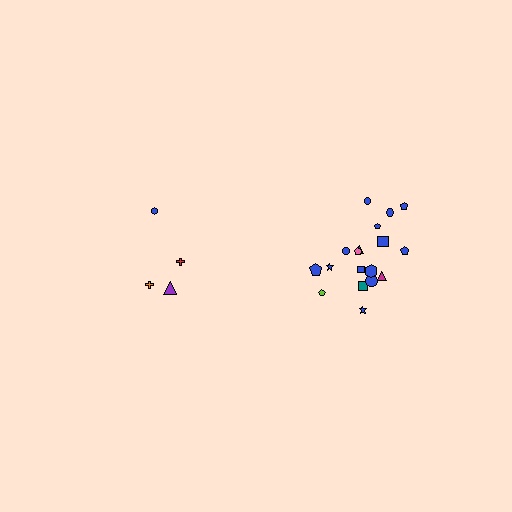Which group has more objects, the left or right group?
The right group.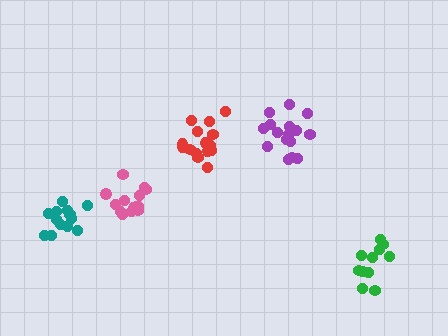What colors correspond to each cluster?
The clusters are colored: teal, pink, green, purple, red.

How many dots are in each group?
Group 1: 13 dots, Group 2: 14 dots, Group 3: 11 dots, Group 4: 16 dots, Group 5: 16 dots (70 total).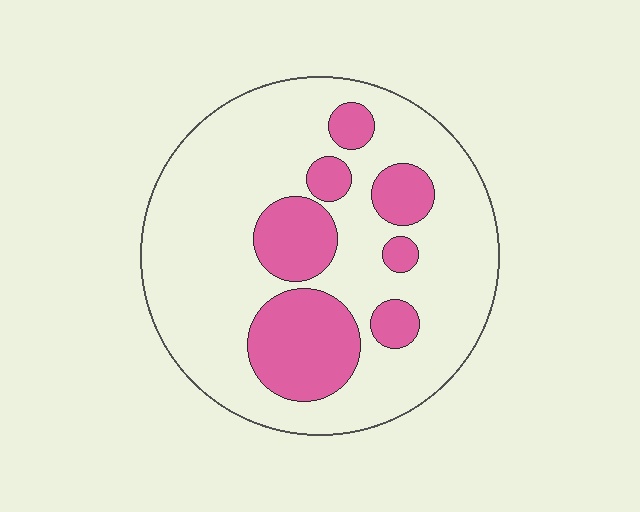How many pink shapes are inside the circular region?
7.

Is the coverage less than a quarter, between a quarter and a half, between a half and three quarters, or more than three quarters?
Between a quarter and a half.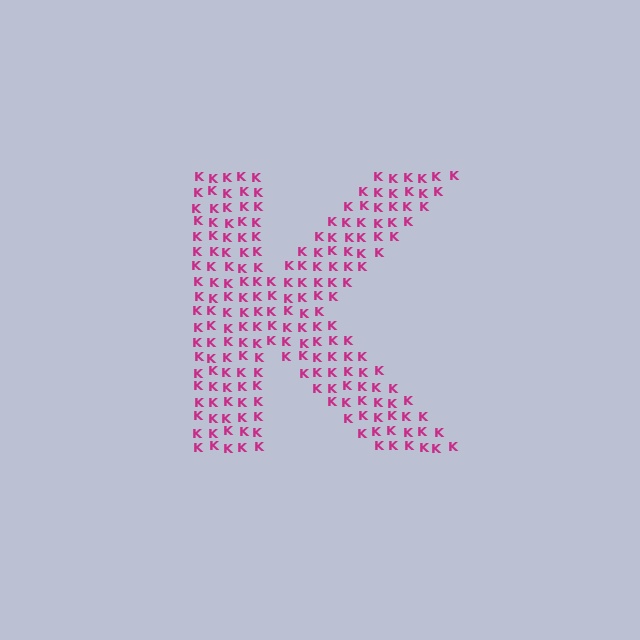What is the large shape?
The large shape is the letter K.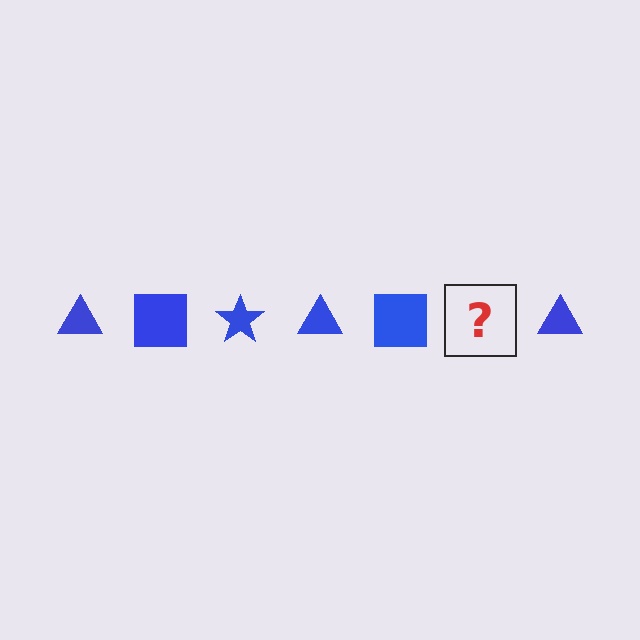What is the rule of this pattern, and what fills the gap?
The rule is that the pattern cycles through triangle, square, star shapes in blue. The gap should be filled with a blue star.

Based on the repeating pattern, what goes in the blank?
The blank should be a blue star.